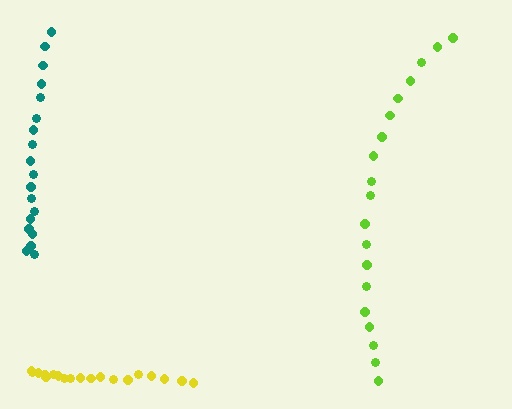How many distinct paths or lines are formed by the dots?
There are 3 distinct paths.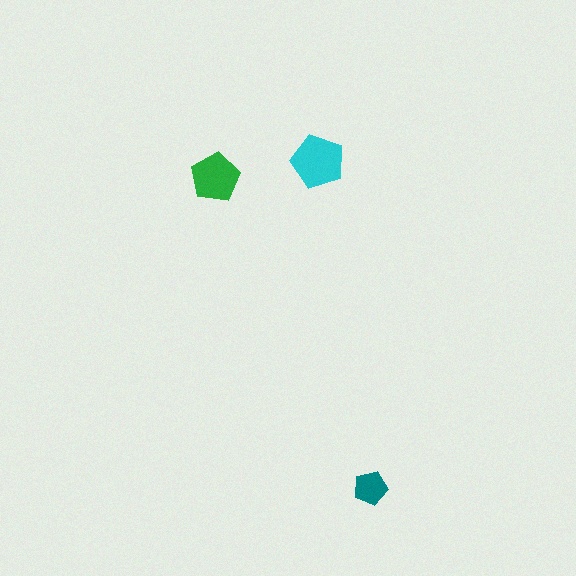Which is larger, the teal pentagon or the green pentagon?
The green one.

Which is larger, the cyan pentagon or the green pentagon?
The cyan one.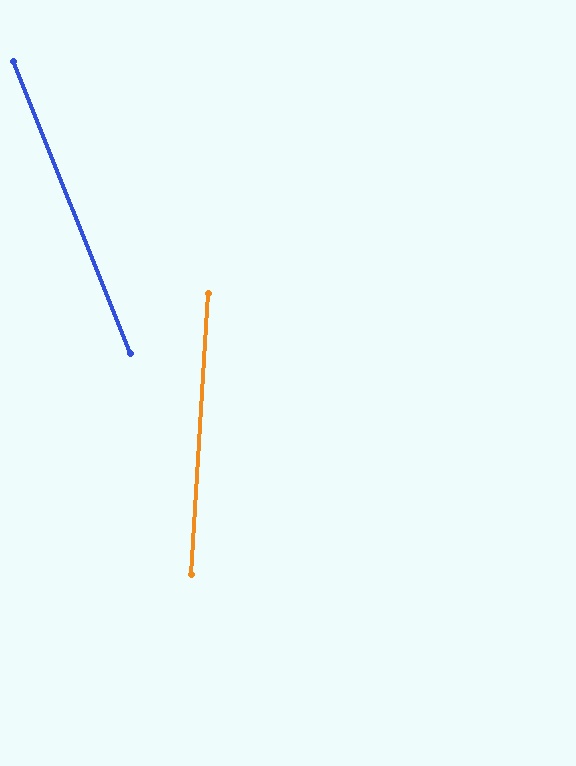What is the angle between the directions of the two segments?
Approximately 25 degrees.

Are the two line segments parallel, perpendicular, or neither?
Neither parallel nor perpendicular — they differ by about 25°.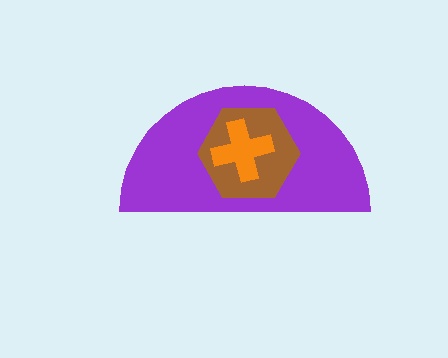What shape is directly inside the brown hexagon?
The orange cross.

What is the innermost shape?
The orange cross.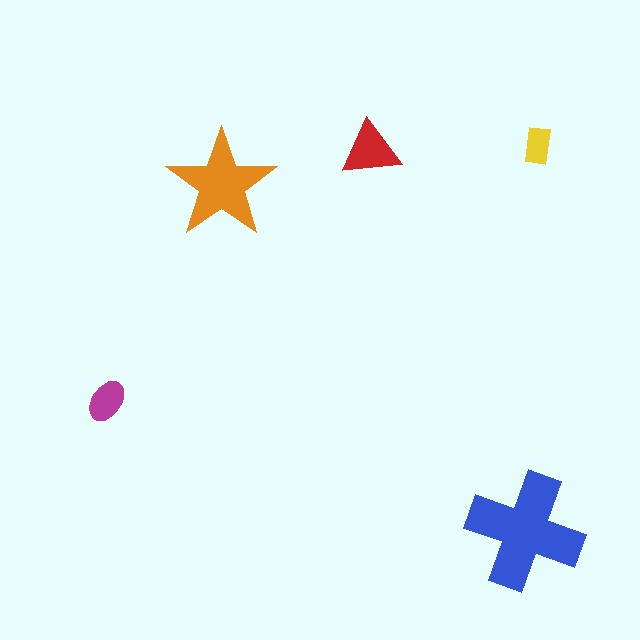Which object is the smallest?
The yellow rectangle.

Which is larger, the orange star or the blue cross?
The blue cross.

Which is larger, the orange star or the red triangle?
The orange star.